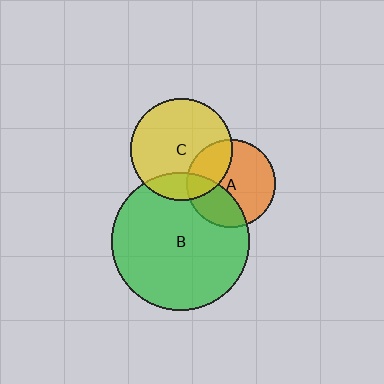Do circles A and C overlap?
Yes.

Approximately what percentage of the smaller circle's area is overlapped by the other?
Approximately 30%.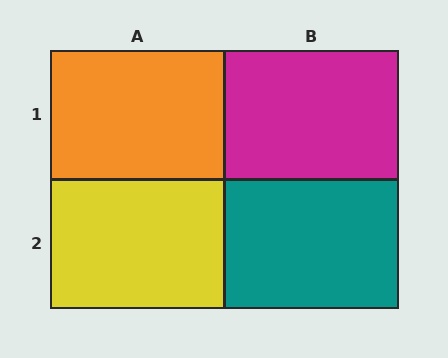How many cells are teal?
1 cell is teal.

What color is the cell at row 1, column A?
Orange.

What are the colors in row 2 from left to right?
Yellow, teal.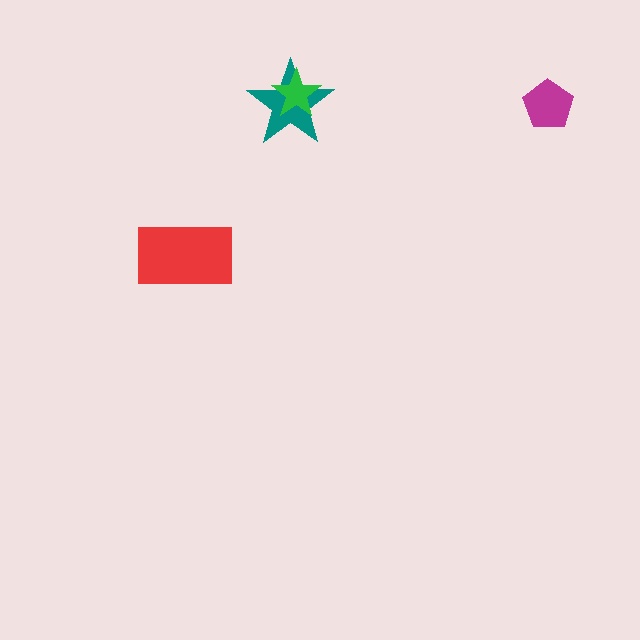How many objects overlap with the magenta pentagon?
0 objects overlap with the magenta pentagon.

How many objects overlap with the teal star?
1 object overlaps with the teal star.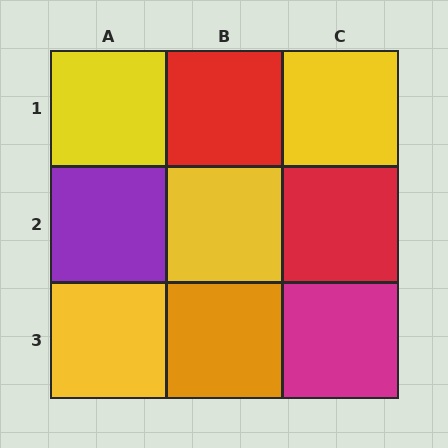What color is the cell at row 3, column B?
Orange.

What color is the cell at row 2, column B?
Yellow.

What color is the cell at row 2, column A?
Purple.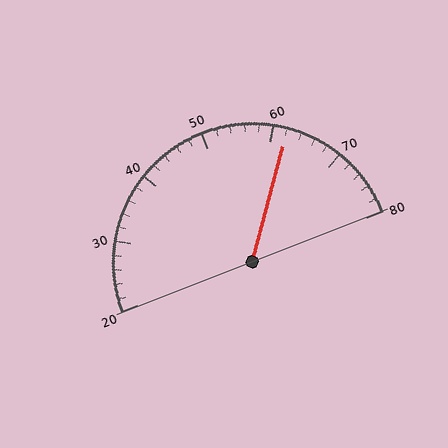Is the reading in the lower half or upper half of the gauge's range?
The reading is in the upper half of the range (20 to 80).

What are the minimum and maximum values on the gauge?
The gauge ranges from 20 to 80.